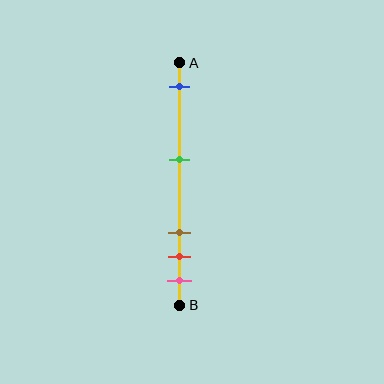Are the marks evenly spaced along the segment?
No, the marks are not evenly spaced.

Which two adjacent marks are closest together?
The red and pink marks are the closest adjacent pair.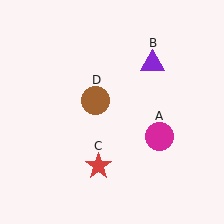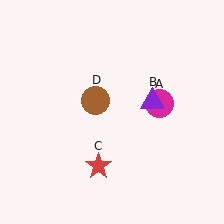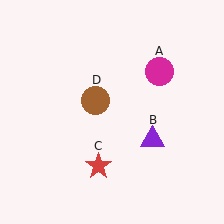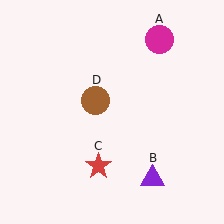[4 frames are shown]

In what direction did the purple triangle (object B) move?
The purple triangle (object B) moved down.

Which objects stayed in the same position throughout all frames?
Red star (object C) and brown circle (object D) remained stationary.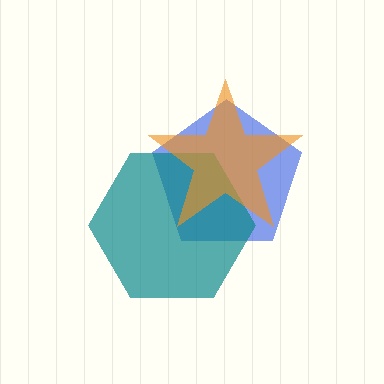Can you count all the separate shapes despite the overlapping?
Yes, there are 3 separate shapes.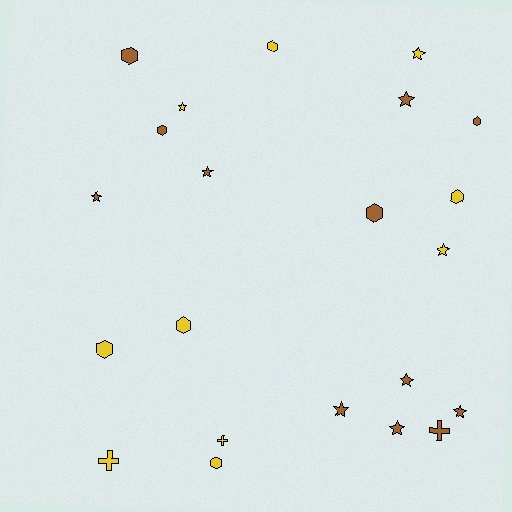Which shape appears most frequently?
Star, with 10 objects.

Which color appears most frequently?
Brown, with 12 objects.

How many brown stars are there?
There are 7 brown stars.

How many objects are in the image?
There are 22 objects.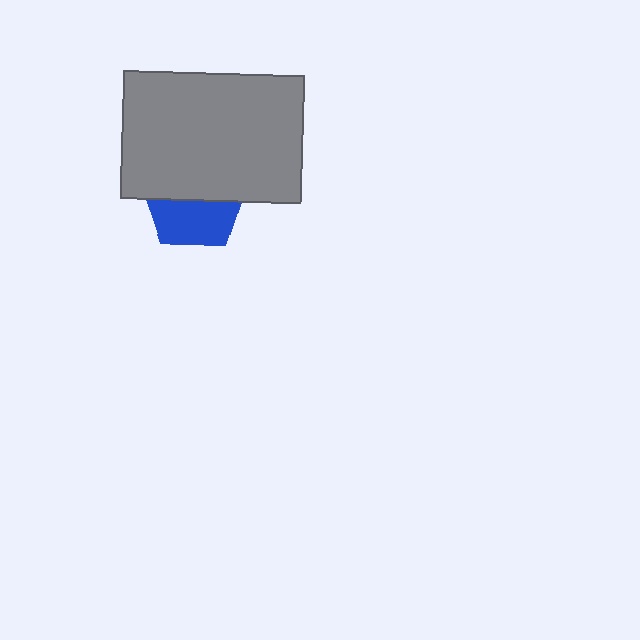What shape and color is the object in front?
The object in front is a gray rectangle.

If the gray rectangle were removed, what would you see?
You would see the complete blue pentagon.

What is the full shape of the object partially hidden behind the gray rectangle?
The partially hidden object is a blue pentagon.